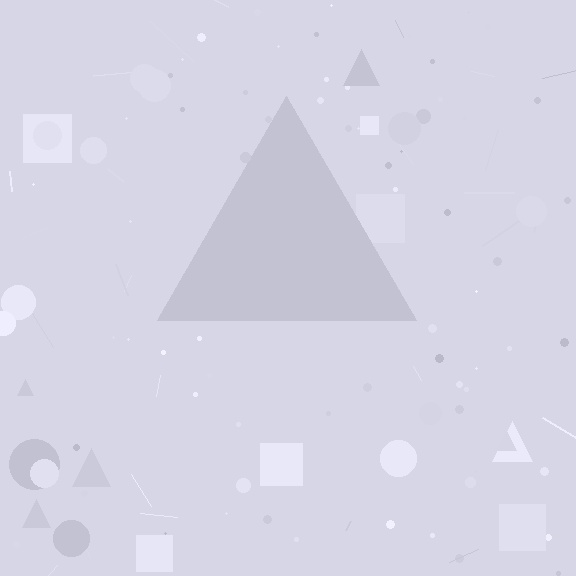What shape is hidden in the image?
A triangle is hidden in the image.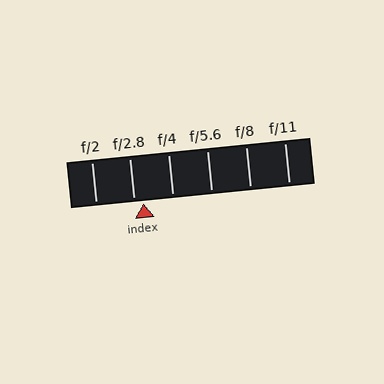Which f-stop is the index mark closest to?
The index mark is closest to f/2.8.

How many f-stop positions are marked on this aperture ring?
There are 6 f-stop positions marked.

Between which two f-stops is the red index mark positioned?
The index mark is between f/2.8 and f/4.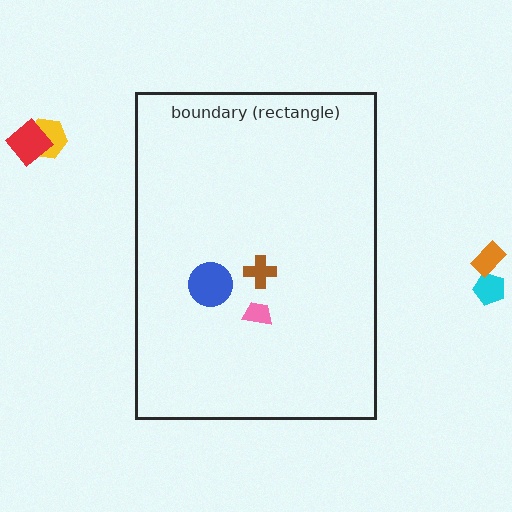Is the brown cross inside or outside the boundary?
Inside.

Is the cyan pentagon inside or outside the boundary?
Outside.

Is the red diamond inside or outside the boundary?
Outside.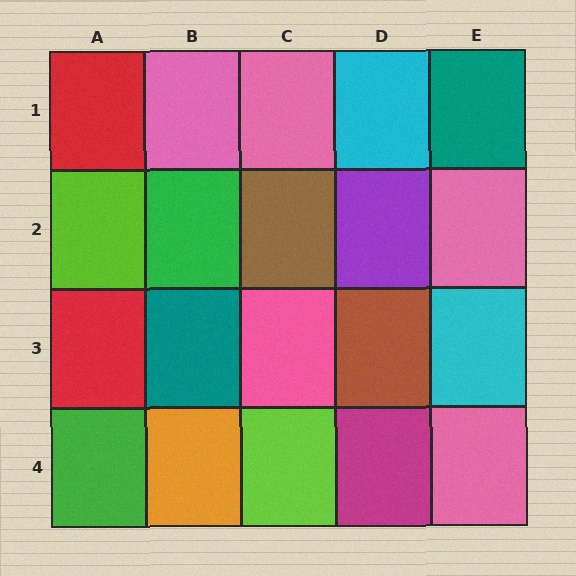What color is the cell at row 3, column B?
Teal.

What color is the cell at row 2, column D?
Purple.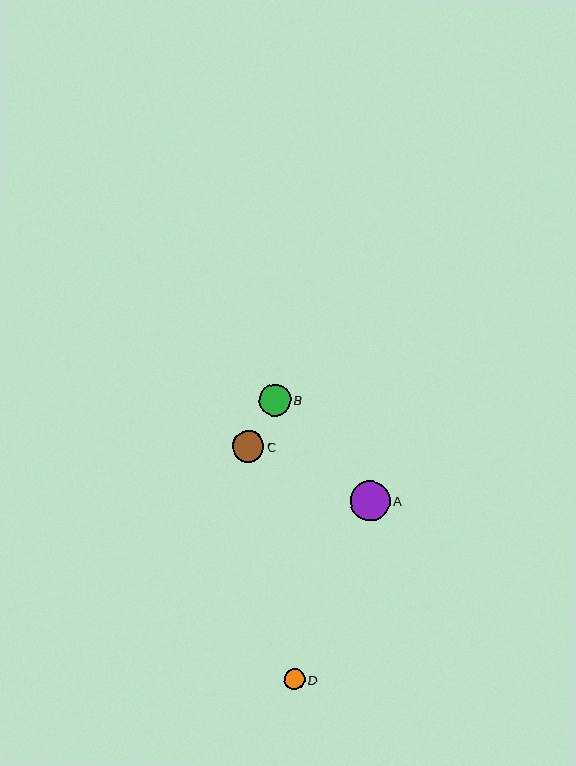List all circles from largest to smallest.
From largest to smallest: A, B, C, D.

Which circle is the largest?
Circle A is the largest with a size of approximately 39 pixels.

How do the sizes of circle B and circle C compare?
Circle B and circle C are approximately the same size.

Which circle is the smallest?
Circle D is the smallest with a size of approximately 21 pixels.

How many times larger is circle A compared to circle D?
Circle A is approximately 1.9 times the size of circle D.